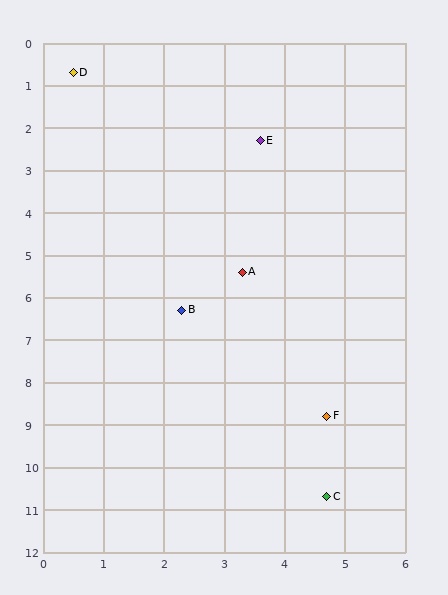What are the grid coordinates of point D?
Point D is at approximately (0.5, 0.7).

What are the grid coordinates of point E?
Point E is at approximately (3.6, 2.3).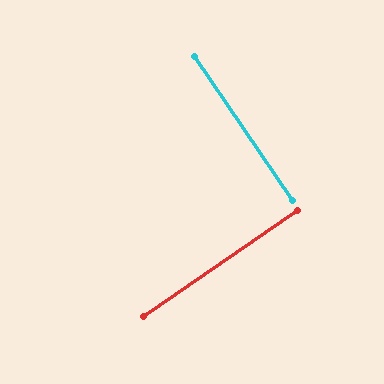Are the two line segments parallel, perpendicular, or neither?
Perpendicular — they meet at approximately 90°.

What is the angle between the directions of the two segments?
Approximately 90 degrees.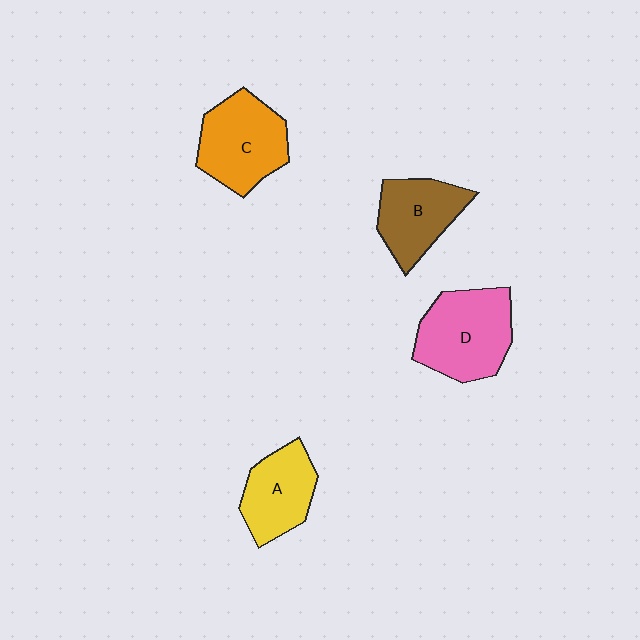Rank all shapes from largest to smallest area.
From largest to smallest: D (pink), C (orange), B (brown), A (yellow).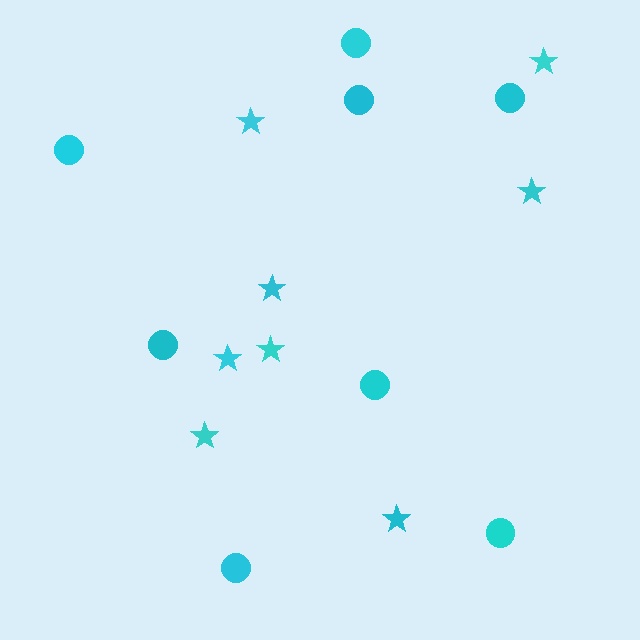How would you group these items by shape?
There are 2 groups: one group of stars (8) and one group of circles (8).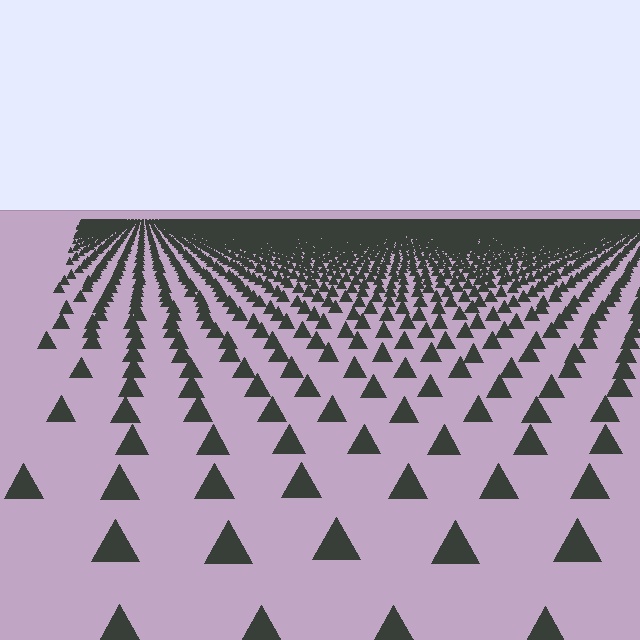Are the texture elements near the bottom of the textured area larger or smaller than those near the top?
Larger. Near the bottom, elements are closer to the viewer and appear at a bigger on-screen size.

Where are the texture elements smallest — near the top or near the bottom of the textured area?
Near the top.